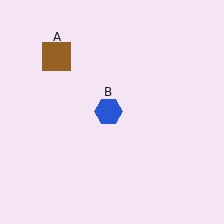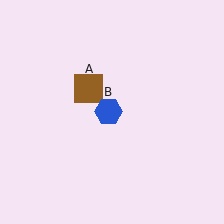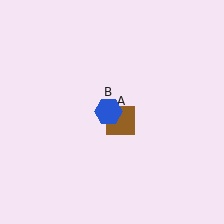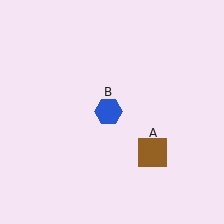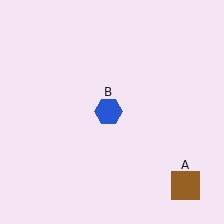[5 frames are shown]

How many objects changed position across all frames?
1 object changed position: brown square (object A).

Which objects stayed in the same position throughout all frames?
Blue hexagon (object B) remained stationary.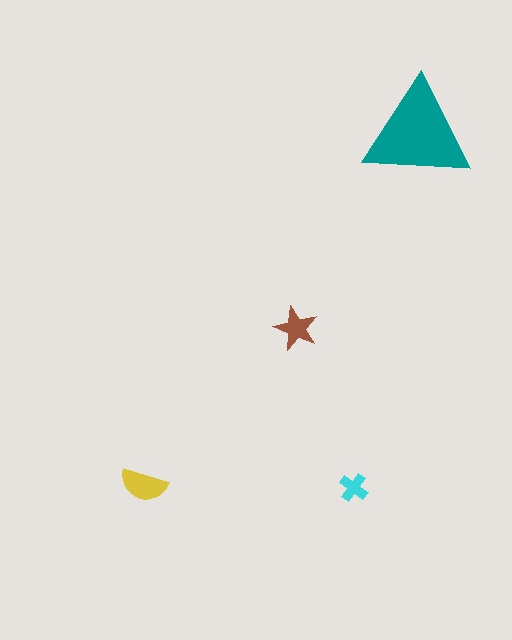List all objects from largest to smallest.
The teal triangle, the yellow semicircle, the brown star, the cyan cross.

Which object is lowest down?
The cyan cross is bottommost.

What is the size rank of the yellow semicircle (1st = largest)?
2nd.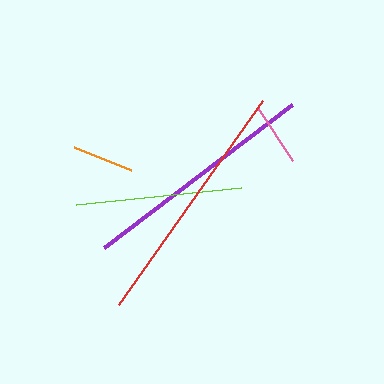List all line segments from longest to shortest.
From longest to shortest: red, purple, lime, pink, orange.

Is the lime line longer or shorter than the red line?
The red line is longer than the lime line.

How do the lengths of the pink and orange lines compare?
The pink and orange lines are approximately the same length.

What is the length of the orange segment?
The orange segment is approximately 62 pixels long.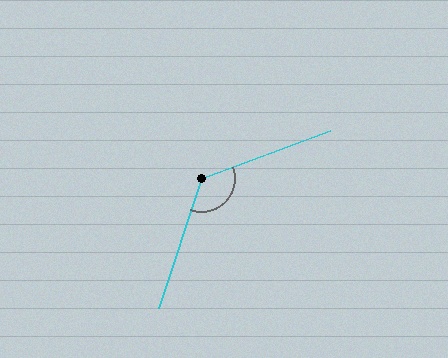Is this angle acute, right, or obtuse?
It is obtuse.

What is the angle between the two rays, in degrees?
Approximately 129 degrees.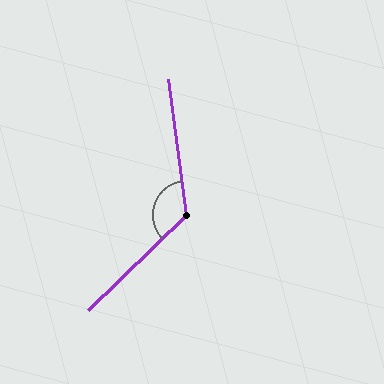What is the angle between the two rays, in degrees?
Approximately 127 degrees.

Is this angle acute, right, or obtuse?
It is obtuse.